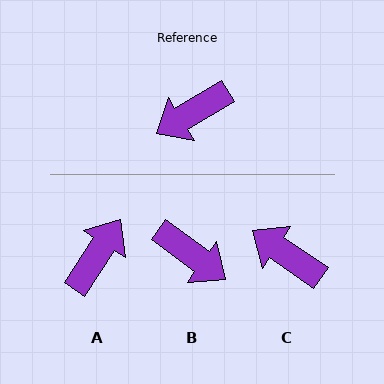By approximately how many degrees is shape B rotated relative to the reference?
Approximately 113 degrees counter-clockwise.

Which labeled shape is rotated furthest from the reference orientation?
A, about 154 degrees away.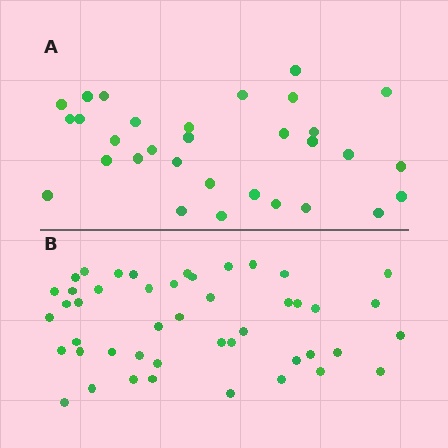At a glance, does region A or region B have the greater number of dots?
Region B (the bottom region) has more dots.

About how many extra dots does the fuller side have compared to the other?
Region B has approximately 15 more dots than region A.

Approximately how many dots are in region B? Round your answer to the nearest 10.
About 50 dots. (The exact count is 46, which rounds to 50.)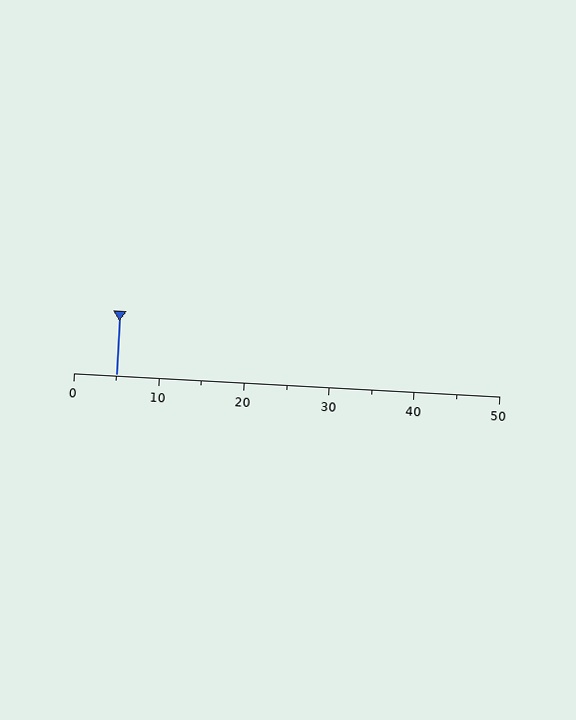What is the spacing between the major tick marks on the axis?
The major ticks are spaced 10 apart.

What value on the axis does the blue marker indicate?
The marker indicates approximately 5.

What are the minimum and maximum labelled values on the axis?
The axis runs from 0 to 50.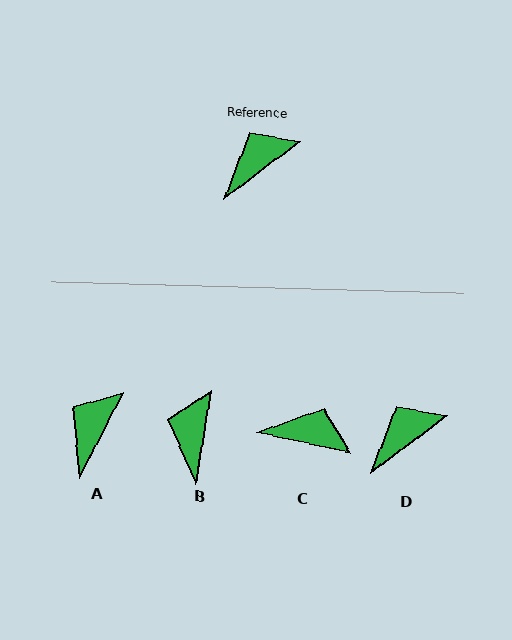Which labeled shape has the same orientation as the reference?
D.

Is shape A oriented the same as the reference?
No, it is off by about 26 degrees.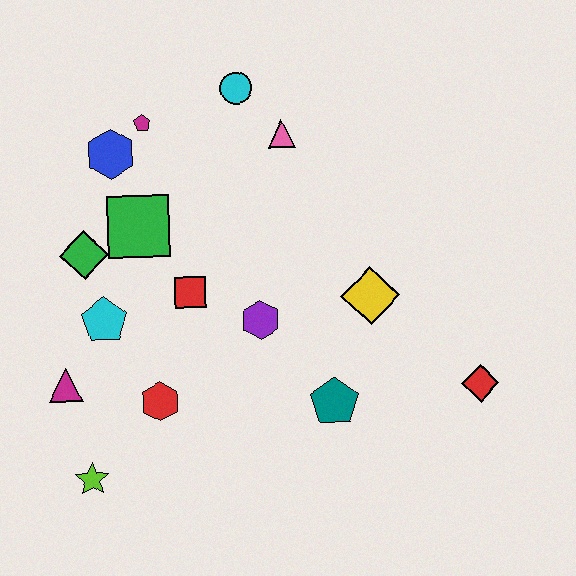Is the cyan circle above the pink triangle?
Yes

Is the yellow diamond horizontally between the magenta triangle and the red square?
No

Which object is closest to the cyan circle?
The pink triangle is closest to the cyan circle.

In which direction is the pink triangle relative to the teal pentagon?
The pink triangle is above the teal pentagon.